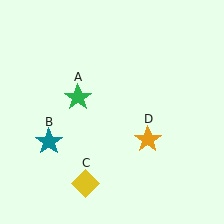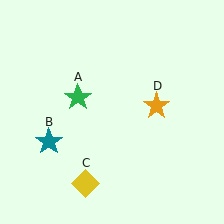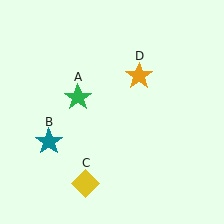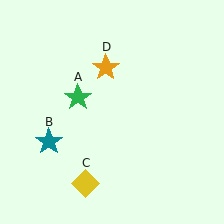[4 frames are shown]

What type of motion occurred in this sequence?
The orange star (object D) rotated counterclockwise around the center of the scene.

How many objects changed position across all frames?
1 object changed position: orange star (object D).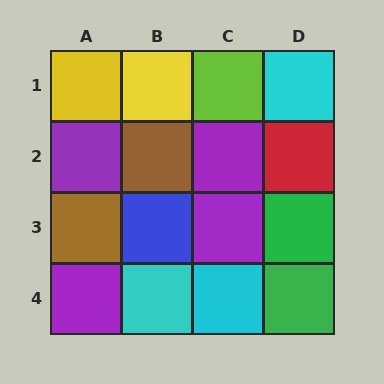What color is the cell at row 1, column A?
Yellow.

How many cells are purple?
4 cells are purple.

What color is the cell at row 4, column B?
Cyan.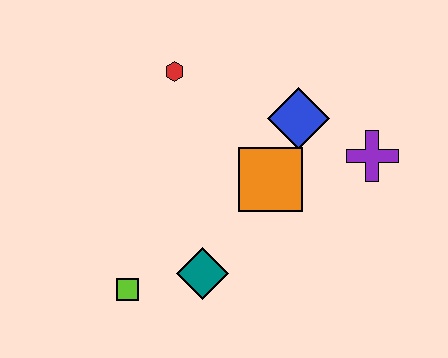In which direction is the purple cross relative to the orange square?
The purple cross is to the right of the orange square.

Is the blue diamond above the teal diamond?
Yes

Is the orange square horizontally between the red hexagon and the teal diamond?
No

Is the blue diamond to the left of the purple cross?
Yes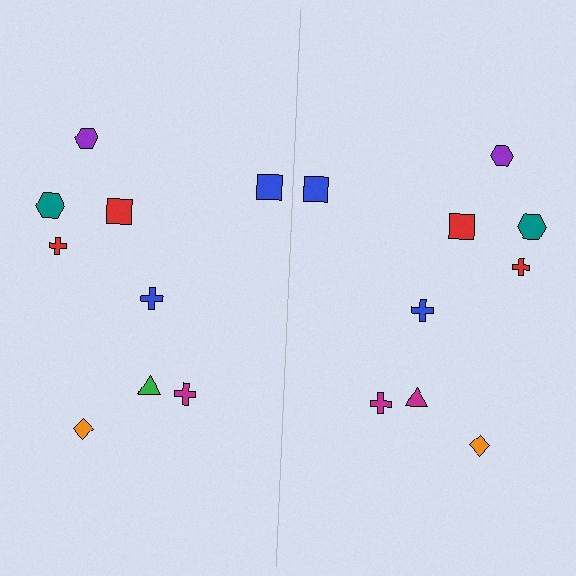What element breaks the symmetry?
The magenta triangle on the right side breaks the symmetry — its mirror counterpart is green.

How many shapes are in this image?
There are 18 shapes in this image.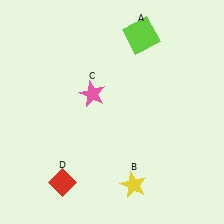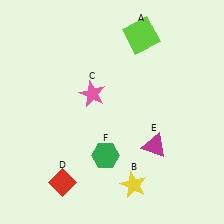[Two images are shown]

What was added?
A magenta triangle (E), a green hexagon (F) were added in Image 2.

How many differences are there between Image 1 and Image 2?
There are 2 differences between the two images.